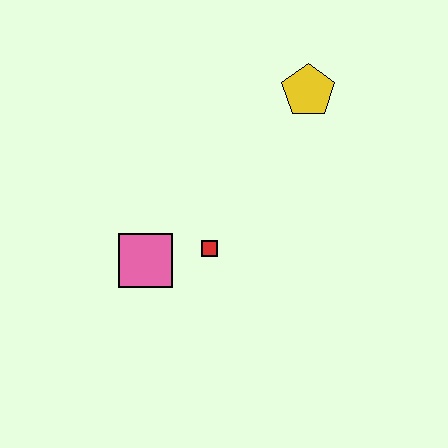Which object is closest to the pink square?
The red square is closest to the pink square.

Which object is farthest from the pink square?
The yellow pentagon is farthest from the pink square.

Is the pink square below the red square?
Yes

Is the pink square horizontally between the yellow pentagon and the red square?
No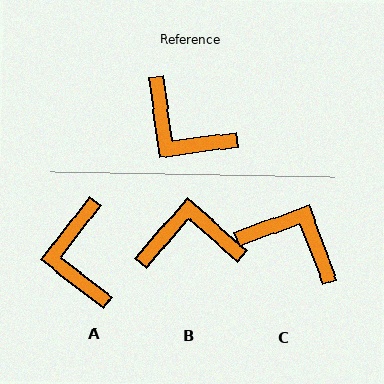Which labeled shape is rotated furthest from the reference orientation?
C, about 167 degrees away.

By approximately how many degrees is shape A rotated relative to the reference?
Approximately 46 degrees clockwise.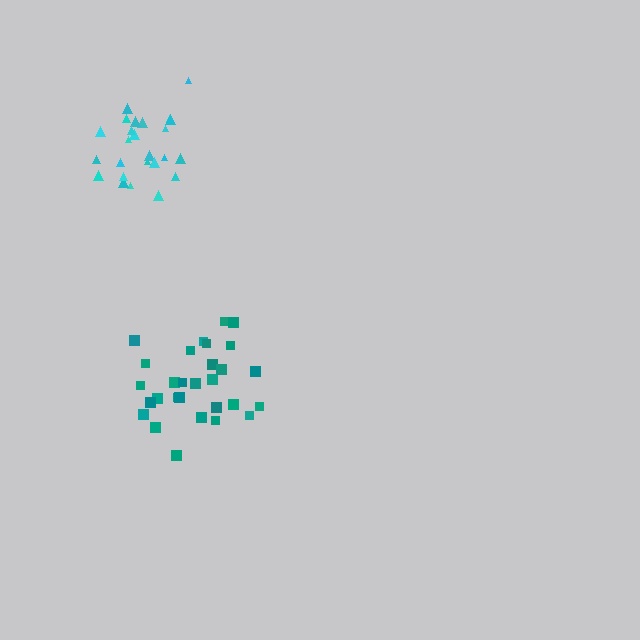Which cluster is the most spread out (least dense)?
Teal.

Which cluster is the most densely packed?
Cyan.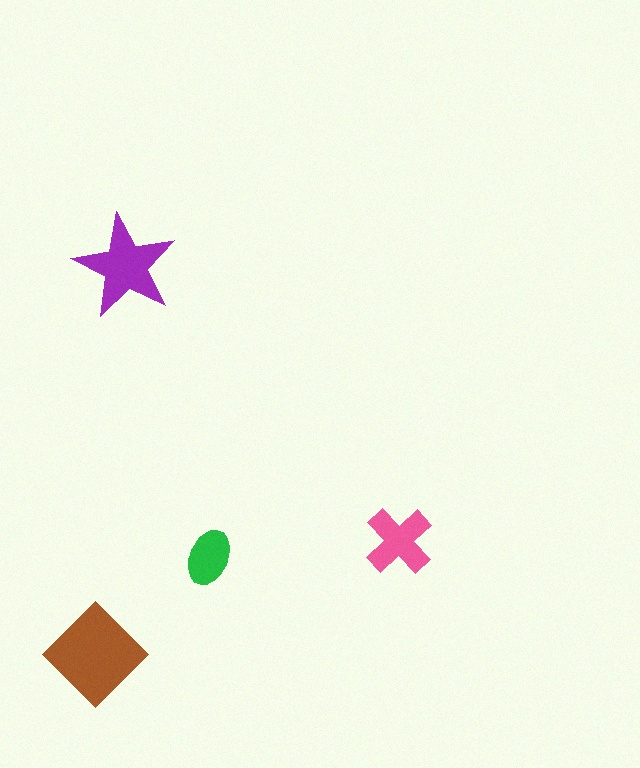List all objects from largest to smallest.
The brown diamond, the purple star, the pink cross, the green ellipse.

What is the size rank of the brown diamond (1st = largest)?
1st.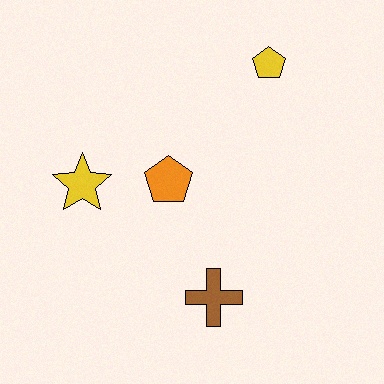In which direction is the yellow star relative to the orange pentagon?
The yellow star is to the left of the orange pentagon.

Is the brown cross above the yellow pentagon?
No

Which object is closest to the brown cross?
The orange pentagon is closest to the brown cross.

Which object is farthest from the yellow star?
The yellow pentagon is farthest from the yellow star.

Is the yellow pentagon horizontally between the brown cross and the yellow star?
No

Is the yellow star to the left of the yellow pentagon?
Yes